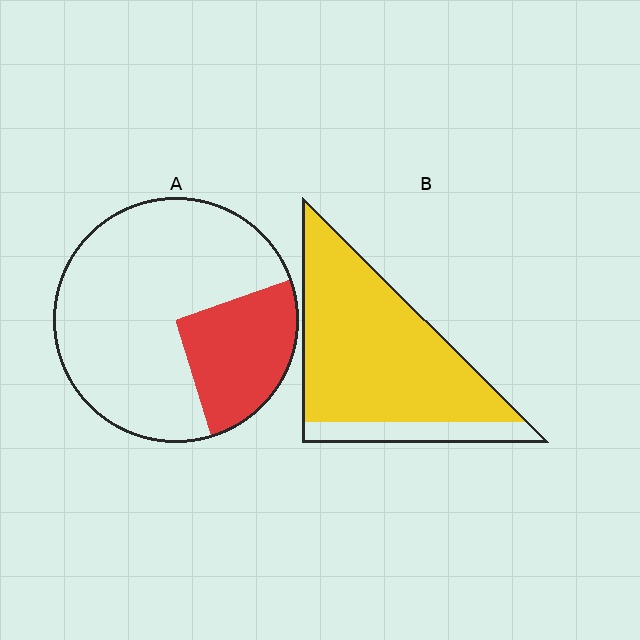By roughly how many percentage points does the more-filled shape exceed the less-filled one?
By roughly 60 percentage points (B over A).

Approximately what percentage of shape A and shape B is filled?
A is approximately 25% and B is approximately 85%.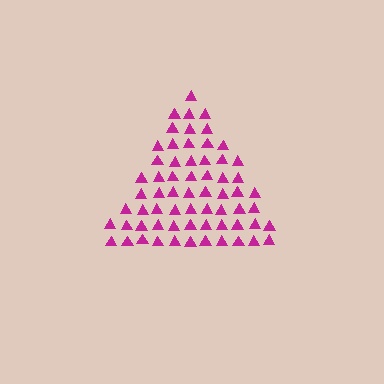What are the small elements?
The small elements are triangles.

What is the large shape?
The large shape is a triangle.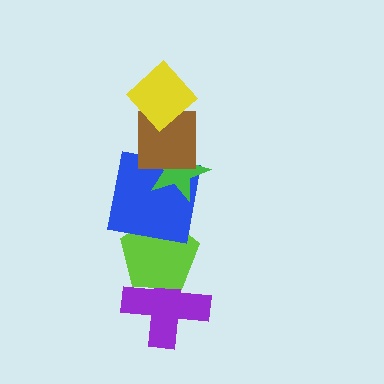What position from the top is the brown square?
The brown square is 2nd from the top.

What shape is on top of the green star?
The brown square is on top of the green star.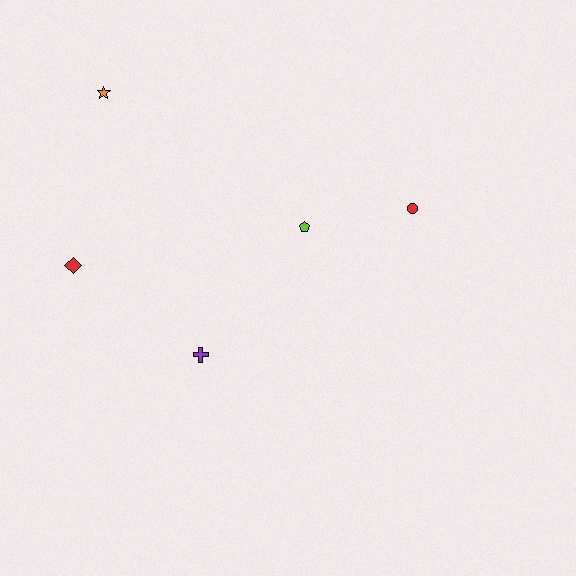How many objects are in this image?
There are 5 objects.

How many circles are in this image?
There is 1 circle.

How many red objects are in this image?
There are 2 red objects.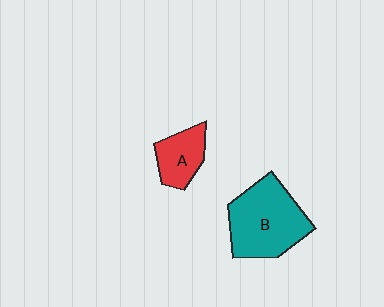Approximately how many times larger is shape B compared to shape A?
Approximately 2.1 times.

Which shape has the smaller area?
Shape A (red).